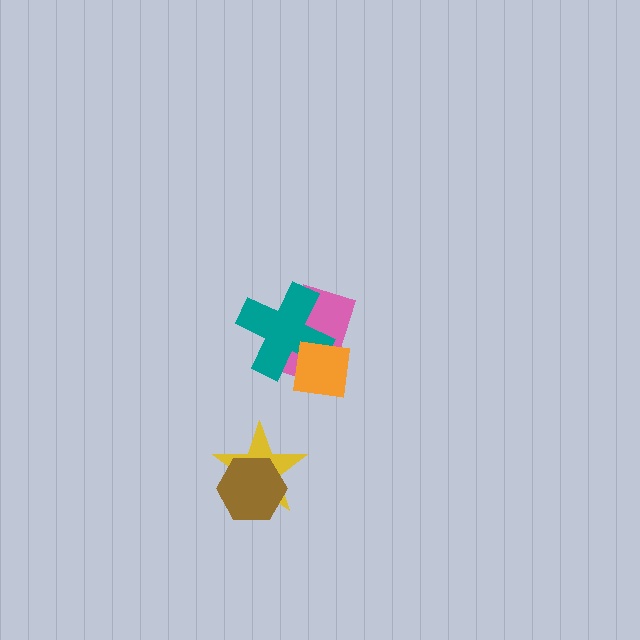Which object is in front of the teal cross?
The orange square is in front of the teal cross.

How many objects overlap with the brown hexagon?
1 object overlaps with the brown hexagon.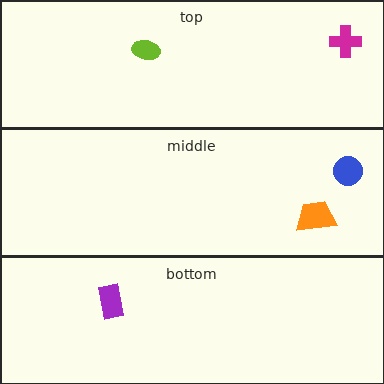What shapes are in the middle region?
The orange trapezoid, the blue circle.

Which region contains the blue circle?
The middle region.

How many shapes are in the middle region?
2.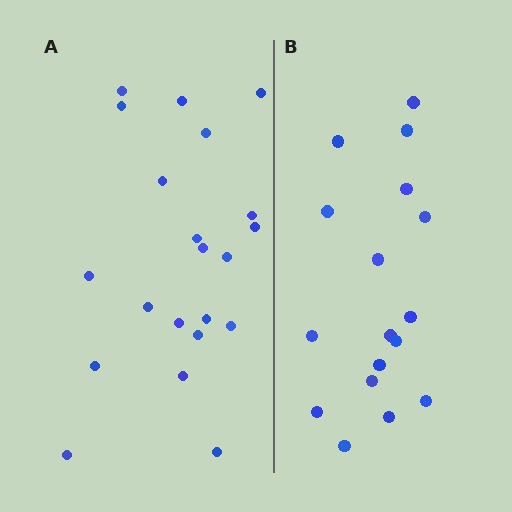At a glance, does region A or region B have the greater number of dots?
Region A (the left region) has more dots.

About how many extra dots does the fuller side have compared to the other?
Region A has about 4 more dots than region B.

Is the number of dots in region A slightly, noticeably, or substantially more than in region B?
Region A has only slightly more — the two regions are fairly close. The ratio is roughly 1.2 to 1.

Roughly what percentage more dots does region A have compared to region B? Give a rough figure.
About 25% more.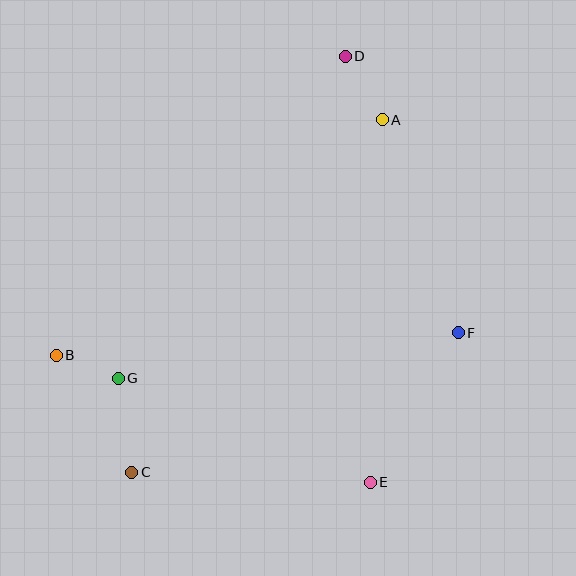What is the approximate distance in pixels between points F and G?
The distance between F and G is approximately 343 pixels.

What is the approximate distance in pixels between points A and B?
The distance between A and B is approximately 402 pixels.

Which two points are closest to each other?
Points B and G are closest to each other.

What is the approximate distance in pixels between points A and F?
The distance between A and F is approximately 226 pixels.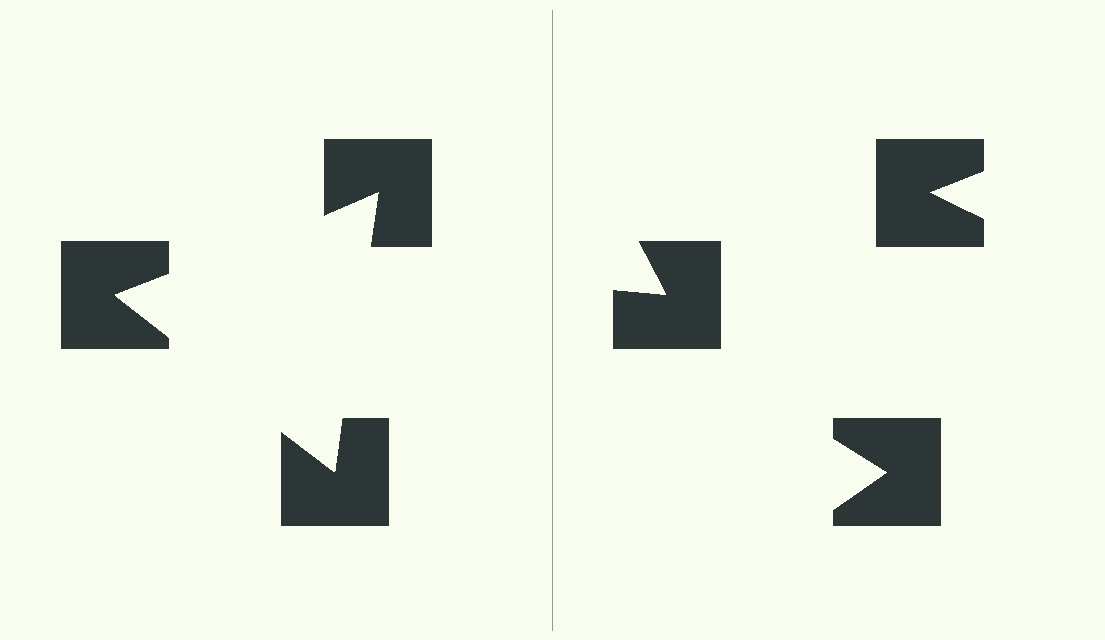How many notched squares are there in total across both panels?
6 — 3 on each side.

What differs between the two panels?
The notched squares are positioned identically on both sides; only the wedge orientations differ. On the left they align to a triangle; on the right they are misaligned.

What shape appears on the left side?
An illusory triangle.